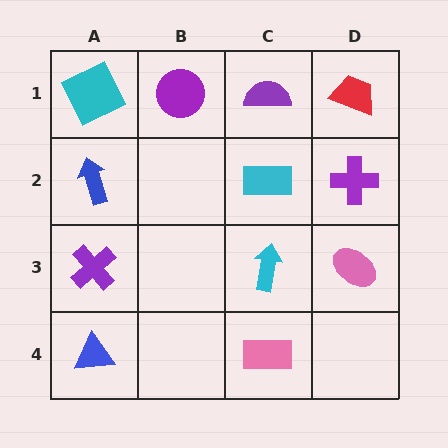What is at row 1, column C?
A purple semicircle.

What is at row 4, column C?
A pink rectangle.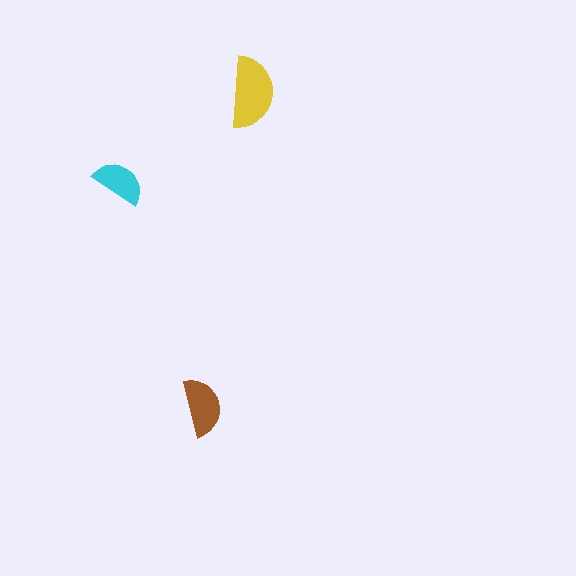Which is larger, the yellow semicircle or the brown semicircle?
The yellow one.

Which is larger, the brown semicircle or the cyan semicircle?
The brown one.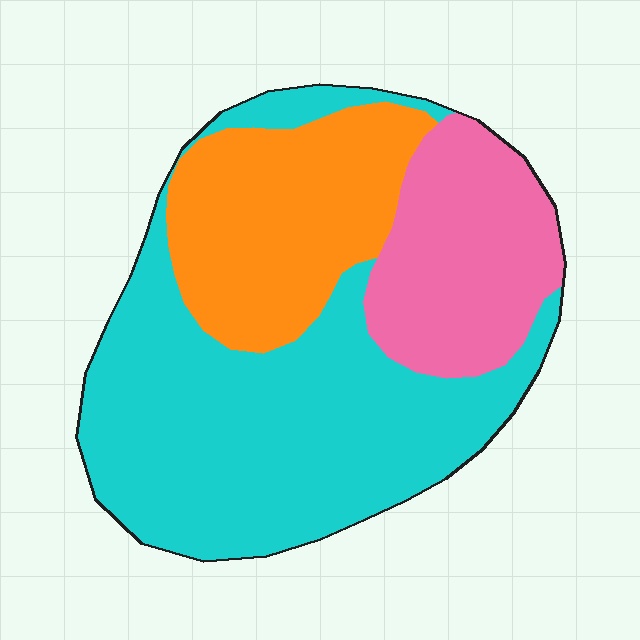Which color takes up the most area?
Cyan, at roughly 55%.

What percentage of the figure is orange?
Orange covers 26% of the figure.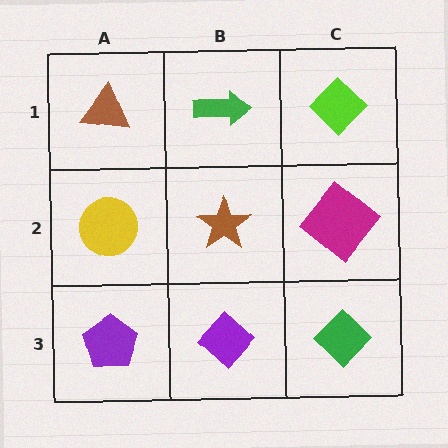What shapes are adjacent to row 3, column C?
A magenta diamond (row 2, column C), a purple diamond (row 3, column B).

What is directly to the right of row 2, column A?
A brown star.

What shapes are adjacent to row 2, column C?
A lime diamond (row 1, column C), a green diamond (row 3, column C), a brown star (row 2, column B).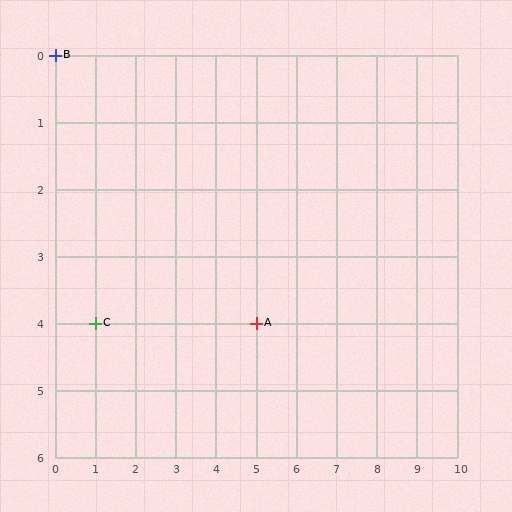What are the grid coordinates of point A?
Point A is at grid coordinates (5, 4).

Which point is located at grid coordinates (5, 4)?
Point A is at (5, 4).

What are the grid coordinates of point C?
Point C is at grid coordinates (1, 4).